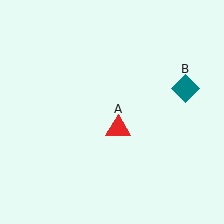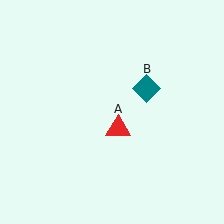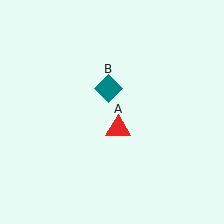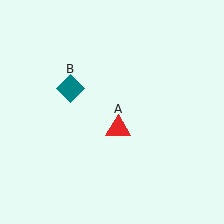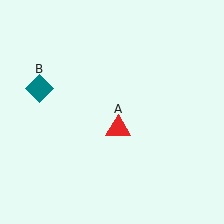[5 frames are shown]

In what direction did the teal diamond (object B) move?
The teal diamond (object B) moved left.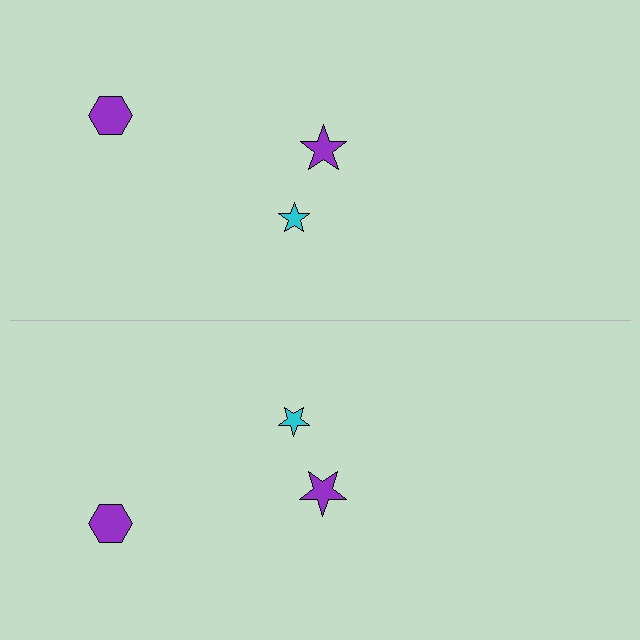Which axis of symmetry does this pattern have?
The pattern has a horizontal axis of symmetry running through the center of the image.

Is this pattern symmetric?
Yes, this pattern has bilateral (reflection) symmetry.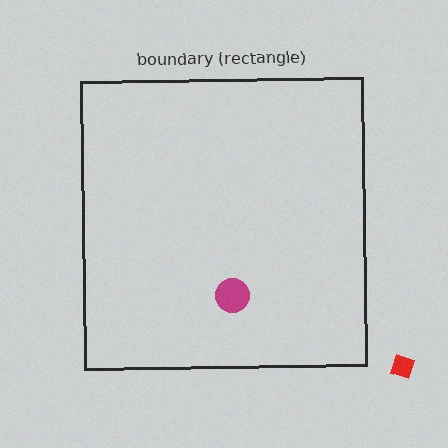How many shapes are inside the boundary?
1 inside, 1 outside.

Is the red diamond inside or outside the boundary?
Outside.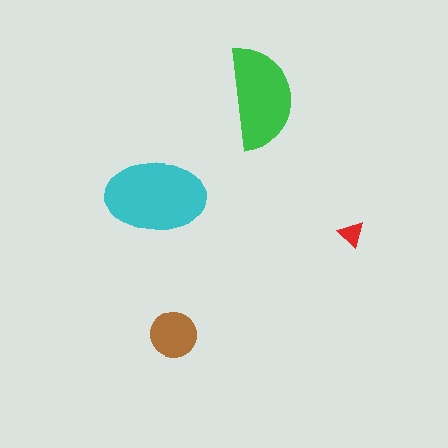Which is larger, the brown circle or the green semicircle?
The green semicircle.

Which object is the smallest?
The red triangle.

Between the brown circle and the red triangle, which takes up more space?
The brown circle.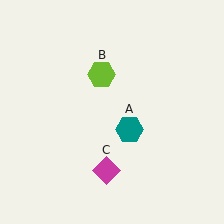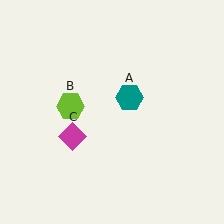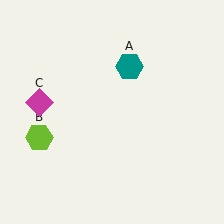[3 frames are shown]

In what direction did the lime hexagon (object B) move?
The lime hexagon (object B) moved down and to the left.